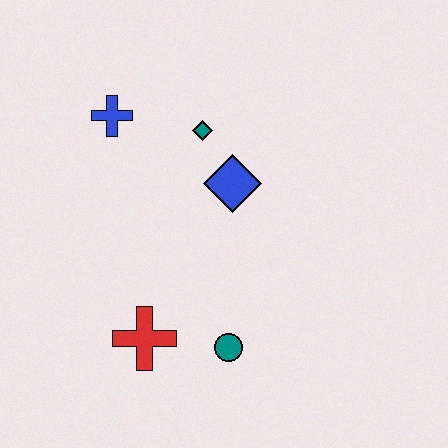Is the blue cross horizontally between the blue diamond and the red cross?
No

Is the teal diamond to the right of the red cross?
Yes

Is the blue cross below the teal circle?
No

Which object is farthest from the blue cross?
The teal circle is farthest from the blue cross.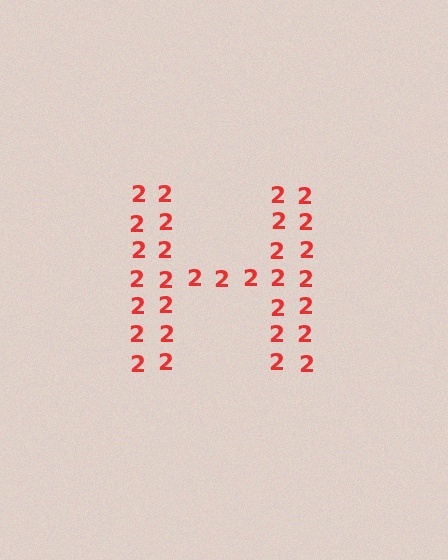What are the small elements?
The small elements are digit 2's.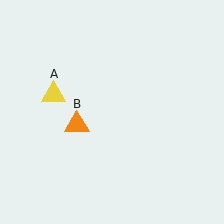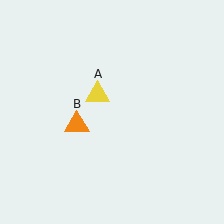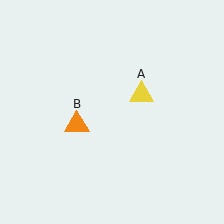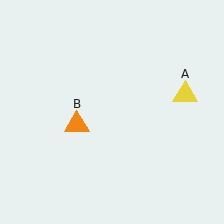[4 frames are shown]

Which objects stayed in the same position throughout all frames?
Orange triangle (object B) remained stationary.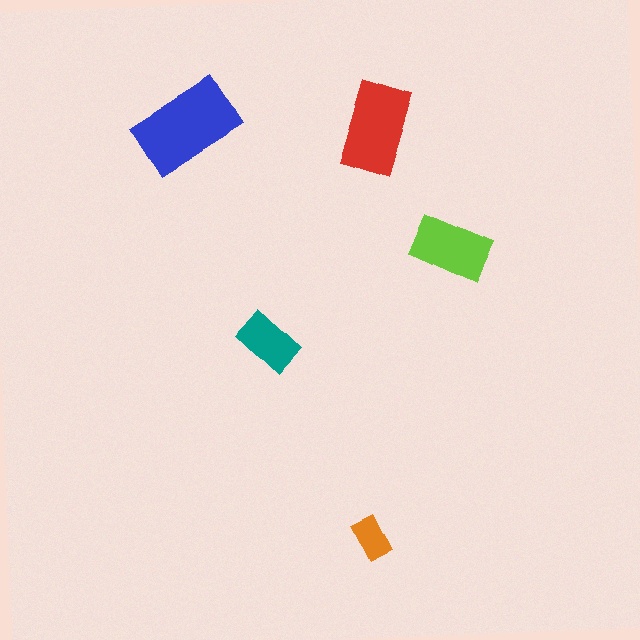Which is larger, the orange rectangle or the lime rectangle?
The lime one.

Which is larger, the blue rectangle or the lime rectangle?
The blue one.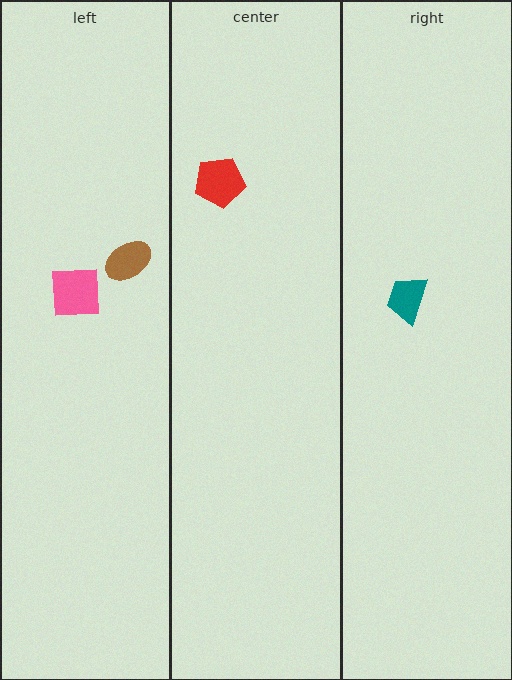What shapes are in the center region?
The red pentagon.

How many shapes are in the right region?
1.